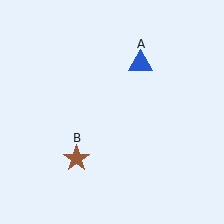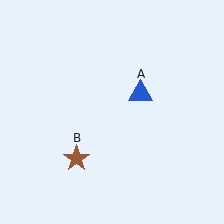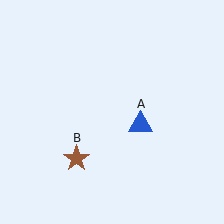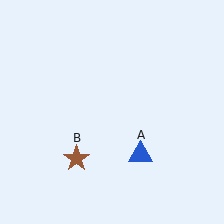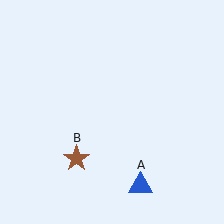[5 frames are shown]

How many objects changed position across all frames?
1 object changed position: blue triangle (object A).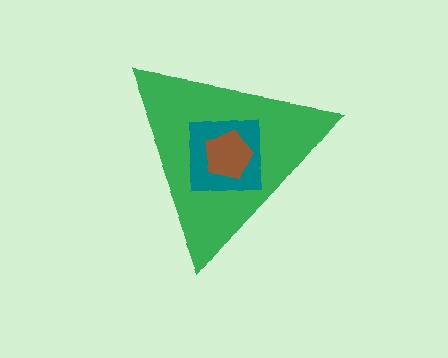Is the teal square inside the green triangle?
Yes.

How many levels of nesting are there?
3.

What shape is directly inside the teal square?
The brown pentagon.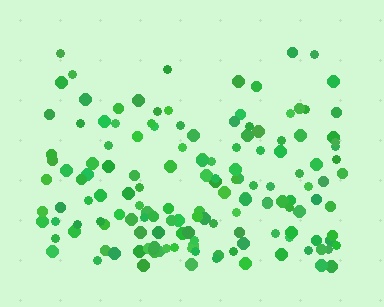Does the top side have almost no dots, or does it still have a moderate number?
Still a moderate number, just noticeably fewer than the bottom.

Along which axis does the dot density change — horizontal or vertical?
Vertical.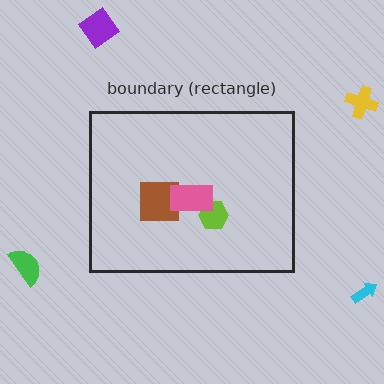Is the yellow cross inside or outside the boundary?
Outside.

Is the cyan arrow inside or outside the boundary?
Outside.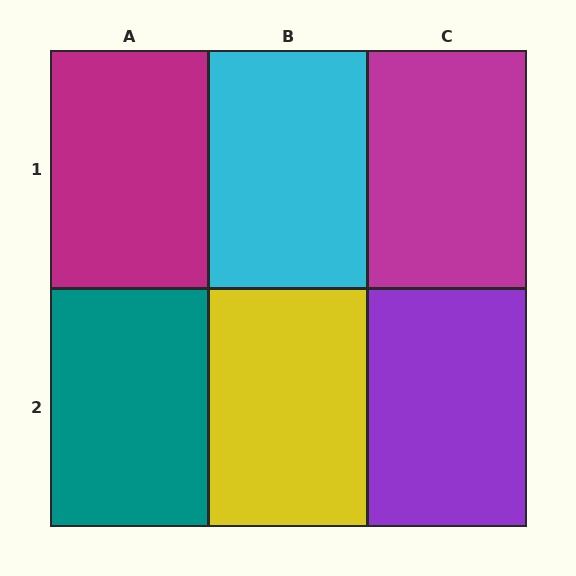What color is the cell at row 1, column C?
Magenta.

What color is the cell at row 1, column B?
Cyan.